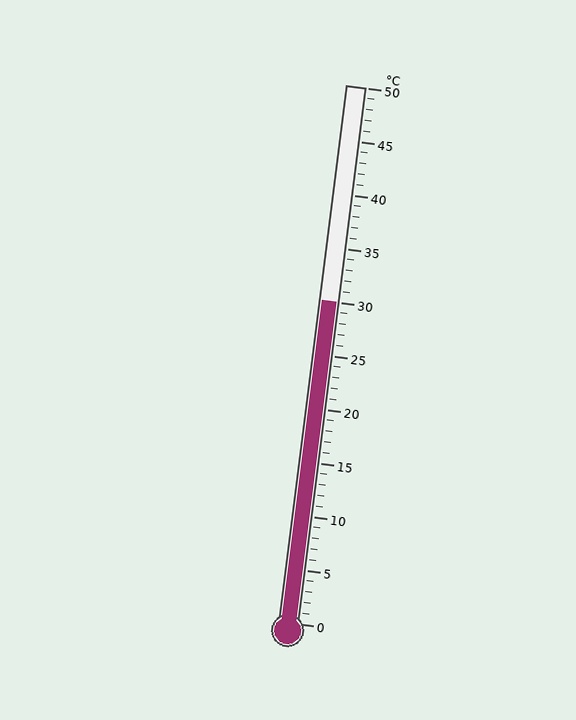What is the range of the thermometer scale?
The thermometer scale ranges from 0°C to 50°C.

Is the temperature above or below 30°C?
The temperature is at 30°C.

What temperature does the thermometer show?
The thermometer shows approximately 30°C.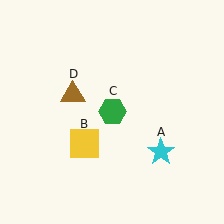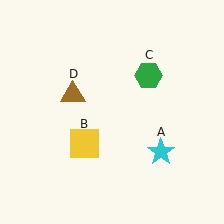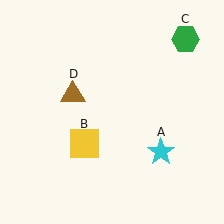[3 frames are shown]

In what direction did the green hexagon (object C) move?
The green hexagon (object C) moved up and to the right.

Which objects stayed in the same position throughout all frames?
Cyan star (object A) and yellow square (object B) and brown triangle (object D) remained stationary.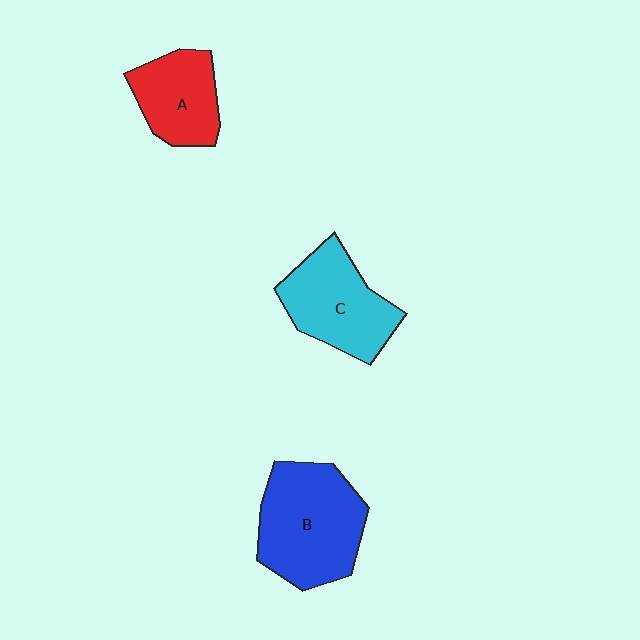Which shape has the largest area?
Shape B (blue).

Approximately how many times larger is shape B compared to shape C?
Approximately 1.3 times.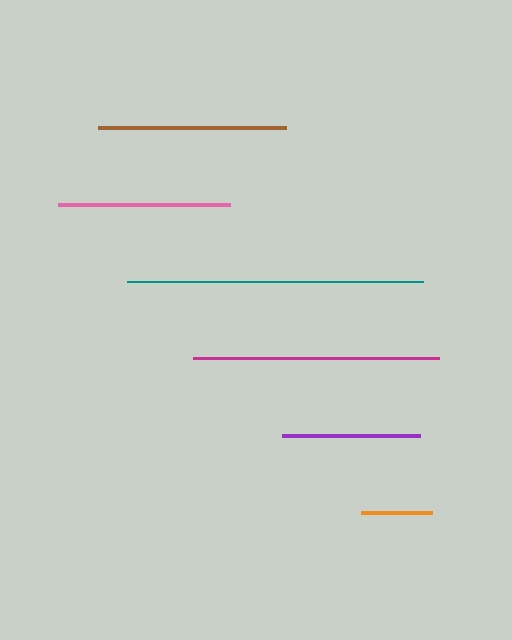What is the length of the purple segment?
The purple segment is approximately 137 pixels long.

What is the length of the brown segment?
The brown segment is approximately 187 pixels long.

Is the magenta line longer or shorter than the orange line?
The magenta line is longer than the orange line.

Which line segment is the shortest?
The orange line is the shortest at approximately 71 pixels.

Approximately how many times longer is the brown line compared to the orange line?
The brown line is approximately 2.6 times the length of the orange line.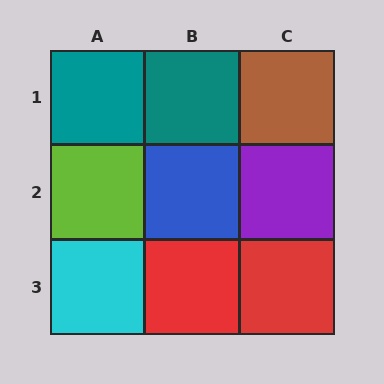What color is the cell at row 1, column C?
Brown.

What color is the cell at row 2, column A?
Lime.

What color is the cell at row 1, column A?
Teal.